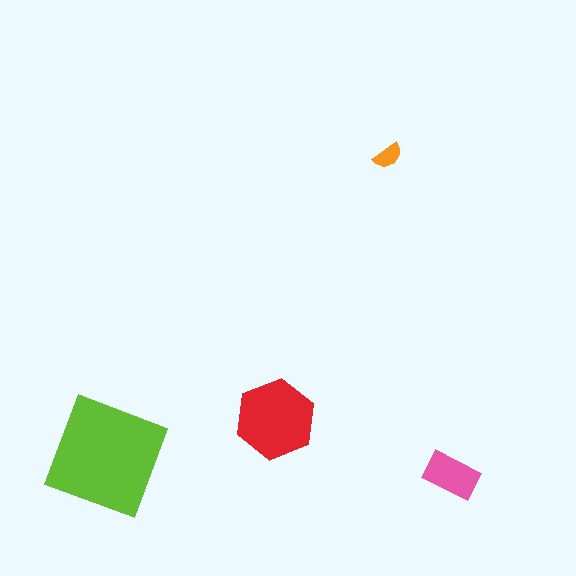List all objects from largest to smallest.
The lime square, the red hexagon, the pink rectangle, the orange semicircle.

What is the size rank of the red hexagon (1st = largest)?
2nd.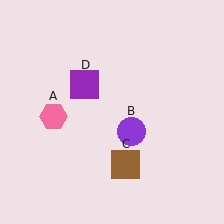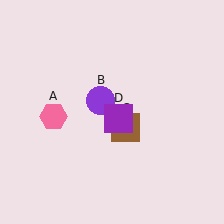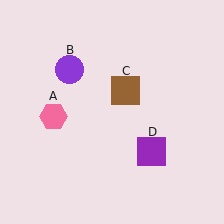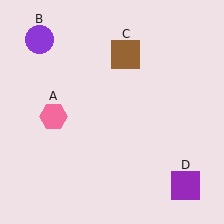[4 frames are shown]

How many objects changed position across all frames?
3 objects changed position: purple circle (object B), brown square (object C), purple square (object D).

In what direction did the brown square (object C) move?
The brown square (object C) moved up.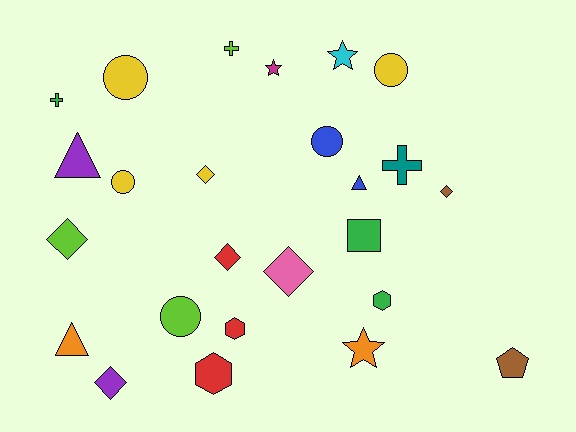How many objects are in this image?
There are 25 objects.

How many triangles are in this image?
There are 3 triangles.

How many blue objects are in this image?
There are 2 blue objects.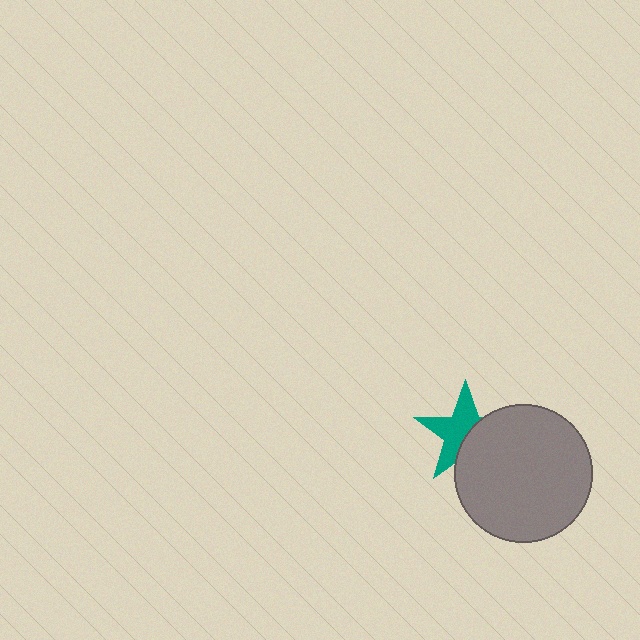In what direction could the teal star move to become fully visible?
The teal star could move toward the upper-left. That would shift it out from behind the gray circle entirely.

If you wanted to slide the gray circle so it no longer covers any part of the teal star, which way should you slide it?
Slide it toward the lower-right — that is the most direct way to separate the two shapes.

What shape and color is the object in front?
The object in front is a gray circle.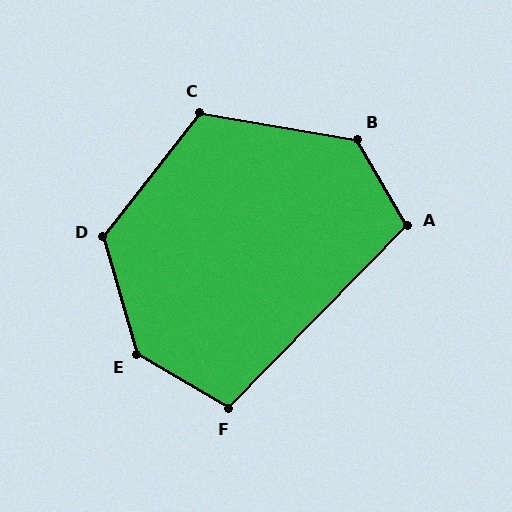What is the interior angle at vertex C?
Approximately 118 degrees (obtuse).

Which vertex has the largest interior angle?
E, at approximately 136 degrees.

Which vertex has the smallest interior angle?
F, at approximately 104 degrees.